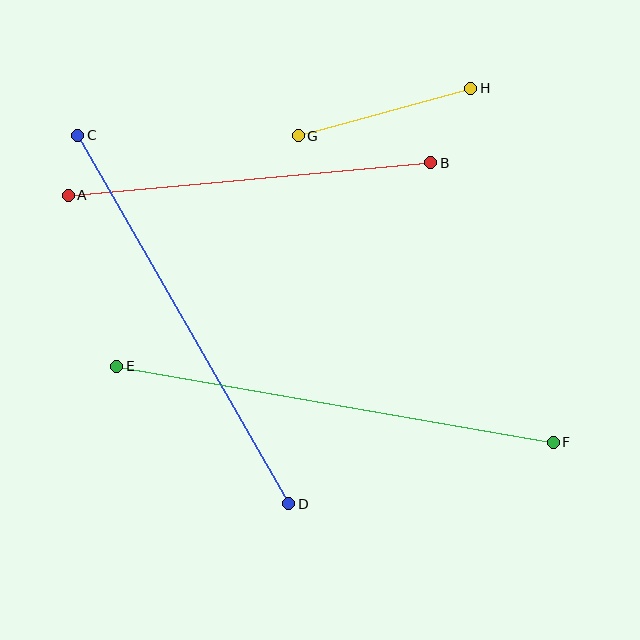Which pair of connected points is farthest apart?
Points E and F are farthest apart.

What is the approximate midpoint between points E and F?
The midpoint is at approximately (335, 404) pixels.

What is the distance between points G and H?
The distance is approximately 179 pixels.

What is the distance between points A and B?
The distance is approximately 364 pixels.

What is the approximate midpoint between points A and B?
The midpoint is at approximately (249, 179) pixels.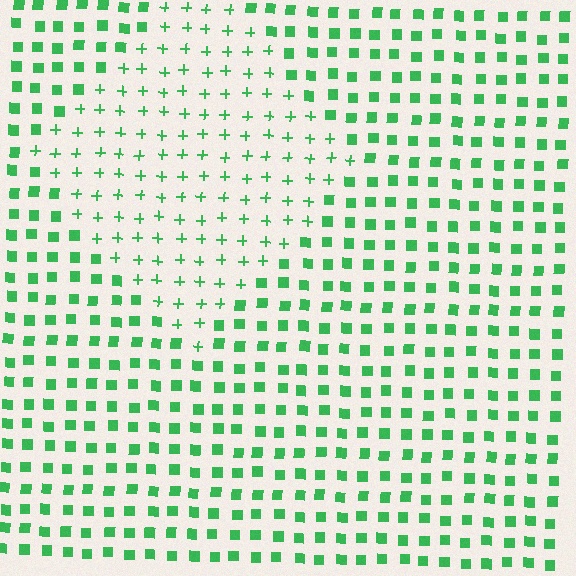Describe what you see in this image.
The image is filled with small green elements arranged in a uniform grid. A diamond-shaped region contains plus signs, while the surrounding area contains squares. The boundary is defined purely by the change in element shape.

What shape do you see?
I see a diamond.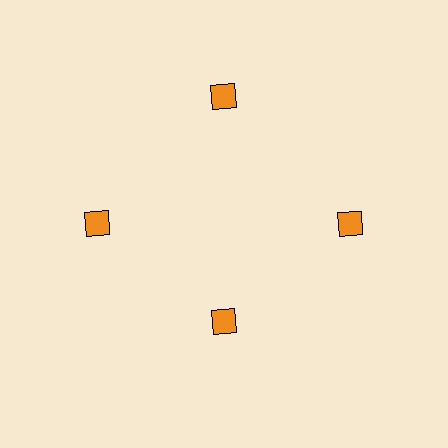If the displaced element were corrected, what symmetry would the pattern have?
It would have 4-fold rotational symmetry — the pattern would map onto itself every 90 degrees.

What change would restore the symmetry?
The symmetry would be restored by moving it outward, back onto the ring so that all 4 squares sit at equal angles and equal distance from the center.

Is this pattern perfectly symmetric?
No. The 4 orange squares are arranged in a ring, but one element near the 6 o'clock position is pulled inward toward the center, breaking the 4-fold rotational symmetry.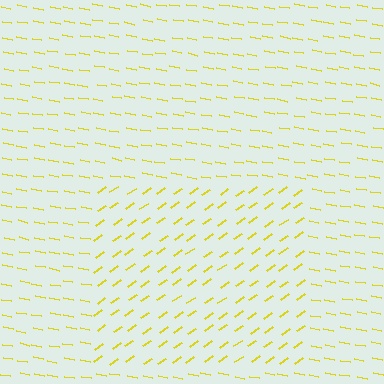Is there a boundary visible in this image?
Yes, there is a texture boundary formed by a change in line orientation.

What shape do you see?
I see a rectangle.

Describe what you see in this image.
The image is filled with small yellow line segments. A rectangle region in the image has lines oriented differently from the surrounding lines, creating a visible texture boundary.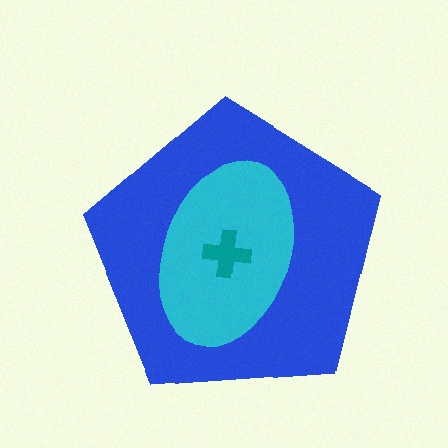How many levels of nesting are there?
3.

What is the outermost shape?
The blue pentagon.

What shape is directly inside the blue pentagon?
The cyan ellipse.